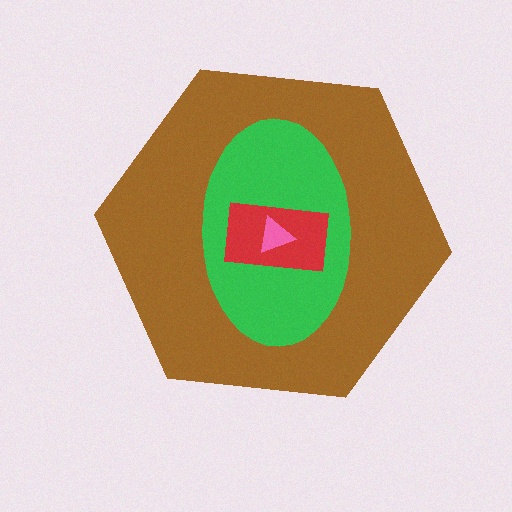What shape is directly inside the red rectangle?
The pink triangle.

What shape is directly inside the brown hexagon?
The green ellipse.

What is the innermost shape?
The pink triangle.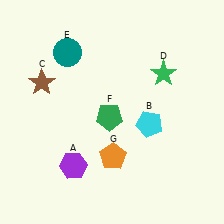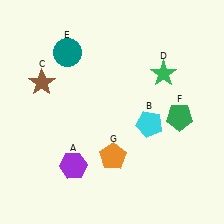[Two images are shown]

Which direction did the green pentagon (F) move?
The green pentagon (F) moved right.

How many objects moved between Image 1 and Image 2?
1 object moved between the two images.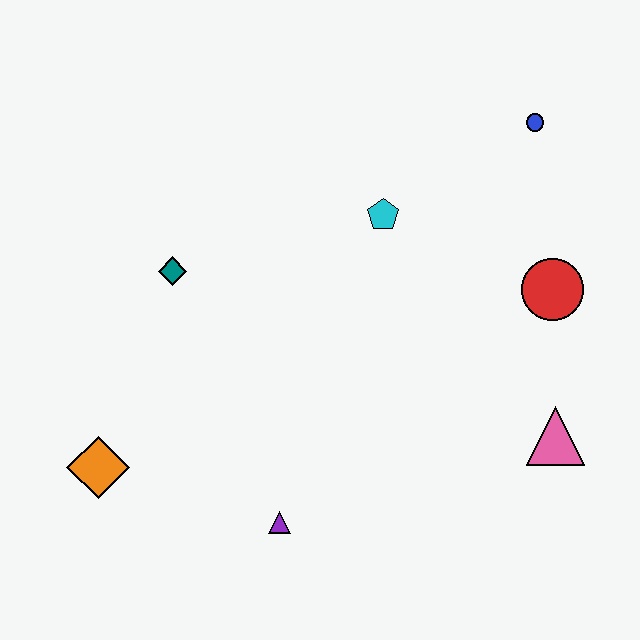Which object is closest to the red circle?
The pink triangle is closest to the red circle.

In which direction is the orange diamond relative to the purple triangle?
The orange diamond is to the left of the purple triangle.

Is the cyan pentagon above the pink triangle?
Yes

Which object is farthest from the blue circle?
The orange diamond is farthest from the blue circle.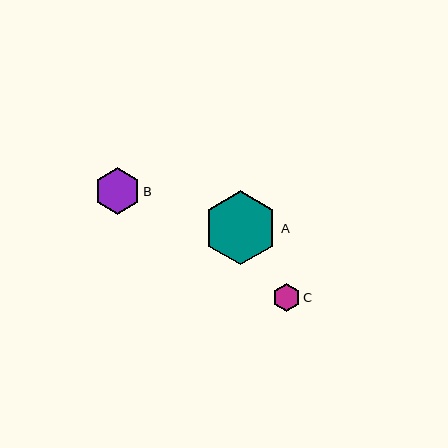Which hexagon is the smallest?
Hexagon C is the smallest with a size of approximately 27 pixels.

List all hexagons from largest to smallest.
From largest to smallest: A, B, C.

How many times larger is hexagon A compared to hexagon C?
Hexagon A is approximately 2.7 times the size of hexagon C.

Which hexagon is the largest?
Hexagon A is the largest with a size of approximately 74 pixels.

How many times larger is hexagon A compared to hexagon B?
Hexagon A is approximately 1.6 times the size of hexagon B.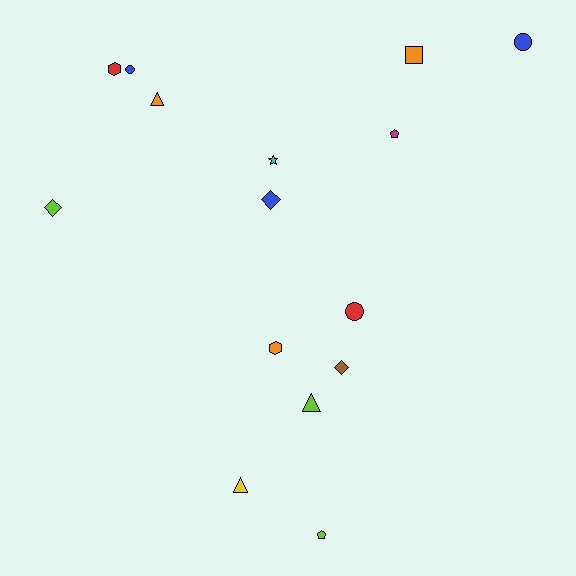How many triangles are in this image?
There are 3 triangles.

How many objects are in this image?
There are 15 objects.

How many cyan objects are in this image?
There is 1 cyan object.